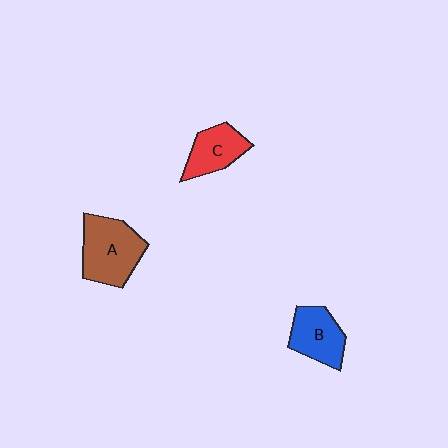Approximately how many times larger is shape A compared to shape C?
Approximately 1.5 times.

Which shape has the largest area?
Shape A (brown).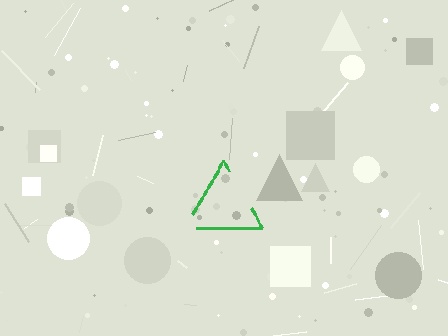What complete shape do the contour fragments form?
The contour fragments form a triangle.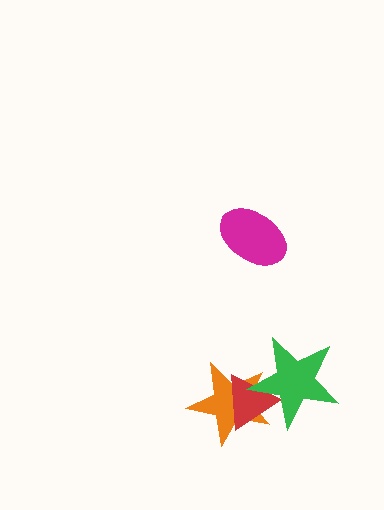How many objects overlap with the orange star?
2 objects overlap with the orange star.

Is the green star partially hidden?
No, no other shape covers it.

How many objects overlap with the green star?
2 objects overlap with the green star.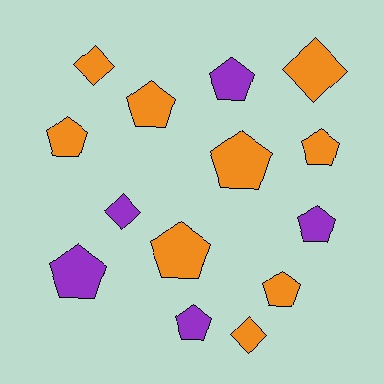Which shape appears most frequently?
Pentagon, with 10 objects.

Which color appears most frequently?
Orange, with 9 objects.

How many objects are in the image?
There are 14 objects.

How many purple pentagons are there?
There are 4 purple pentagons.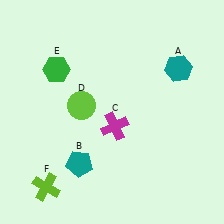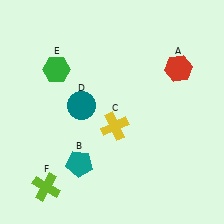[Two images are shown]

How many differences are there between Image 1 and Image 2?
There are 3 differences between the two images.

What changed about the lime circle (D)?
In Image 1, D is lime. In Image 2, it changed to teal.